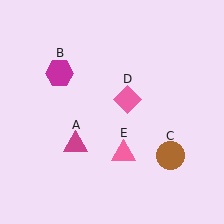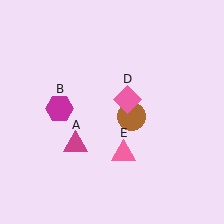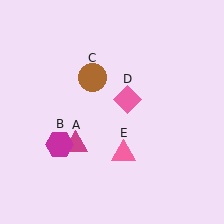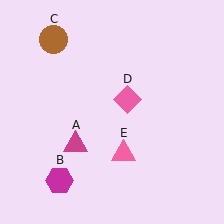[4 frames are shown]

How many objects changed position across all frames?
2 objects changed position: magenta hexagon (object B), brown circle (object C).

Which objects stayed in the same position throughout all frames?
Magenta triangle (object A) and pink diamond (object D) and pink triangle (object E) remained stationary.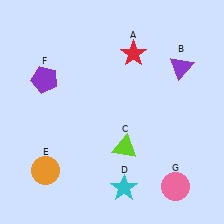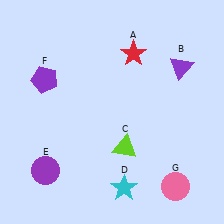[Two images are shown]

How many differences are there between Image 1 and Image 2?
There is 1 difference between the two images.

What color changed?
The circle (E) changed from orange in Image 1 to purple in Image 2.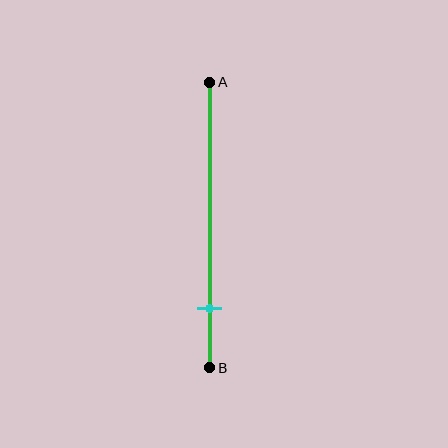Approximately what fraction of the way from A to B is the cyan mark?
The cyan mark is approximately 80% of the way from A to B.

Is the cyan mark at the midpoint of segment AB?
No, the mark is at about 80% from A, not at the 50% midpoint.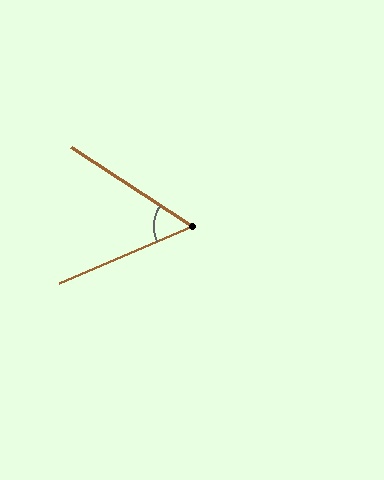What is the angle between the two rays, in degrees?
Approximately 56 degrees.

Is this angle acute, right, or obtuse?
It is acute.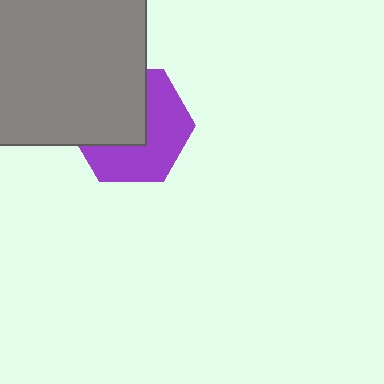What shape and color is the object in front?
The object in front is a gray square.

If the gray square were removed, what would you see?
You would see the complete purple hexagon.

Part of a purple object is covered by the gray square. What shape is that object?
It is a hexagon.